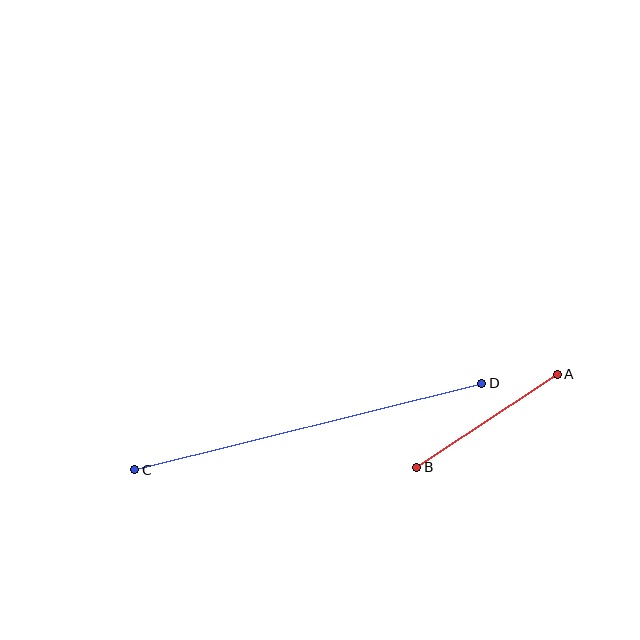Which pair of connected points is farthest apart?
Points C and D are farthest apart.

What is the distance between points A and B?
The distance is approximately 168 pixels.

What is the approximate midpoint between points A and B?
The midpoint is at approximately (487, 421) pixels.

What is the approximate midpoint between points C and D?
The midpoint is at approximately (308, 426) pixels.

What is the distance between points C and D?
The distance is approximately 358 pixels.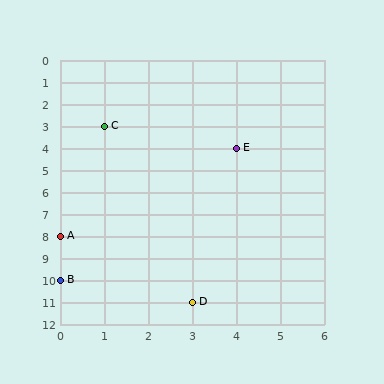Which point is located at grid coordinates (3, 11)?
Point D is at (3, 11).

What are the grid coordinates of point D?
Point D is at grid coordinates (3, 11).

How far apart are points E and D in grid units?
Points E and D are 1 column and 7 rows apart (about 7.1 grid units diagonally).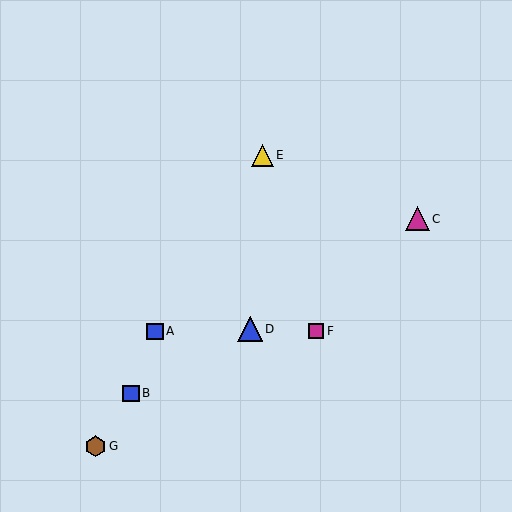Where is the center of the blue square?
The center of the blue square is at (155, 331).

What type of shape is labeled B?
Shape B is a blue square.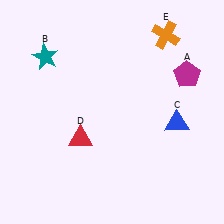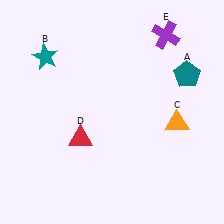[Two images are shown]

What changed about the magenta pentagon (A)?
In Image 1, A is magenta. In Image 2, it changed to teal.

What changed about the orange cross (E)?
In Image 1, E is orange. In Image 2, it changed to purple.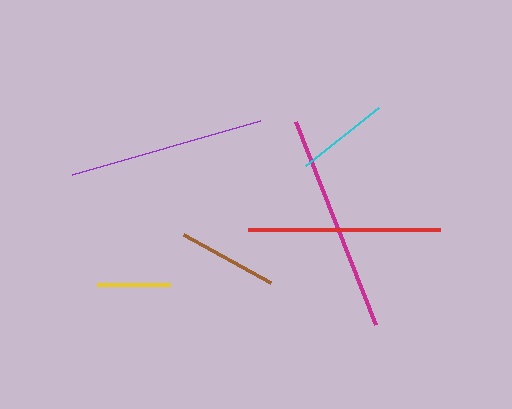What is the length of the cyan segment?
The cyan segment is approximately 93 pixels long.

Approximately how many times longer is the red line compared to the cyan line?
The red line is approximately 2.1 times the length of the cyan line.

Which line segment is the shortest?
The yellow line is the shortest at approximately 73 pixels.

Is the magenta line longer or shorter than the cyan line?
The magenta line is longer than the cyan line.